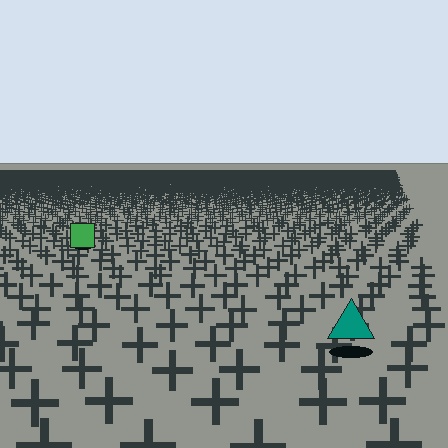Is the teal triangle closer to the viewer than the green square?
Yes. The teal triangle is closer — you can tell from the texture gradient: the ground texture is coarser near it.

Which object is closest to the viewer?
The teal triangle is closest. The texture marks near it are larger and more spread out.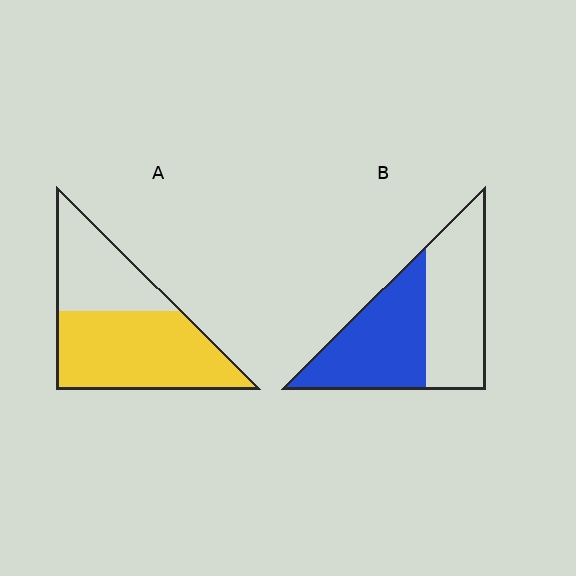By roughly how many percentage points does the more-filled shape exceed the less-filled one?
By roughly 10 percentage points (A over B).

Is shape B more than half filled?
Roughly half.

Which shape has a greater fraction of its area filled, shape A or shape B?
Shape A.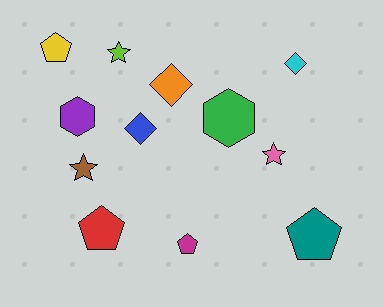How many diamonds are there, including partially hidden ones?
There are 3 diamonds.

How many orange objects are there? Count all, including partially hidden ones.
There is 1 orange object.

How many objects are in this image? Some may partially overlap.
There are 12 objects.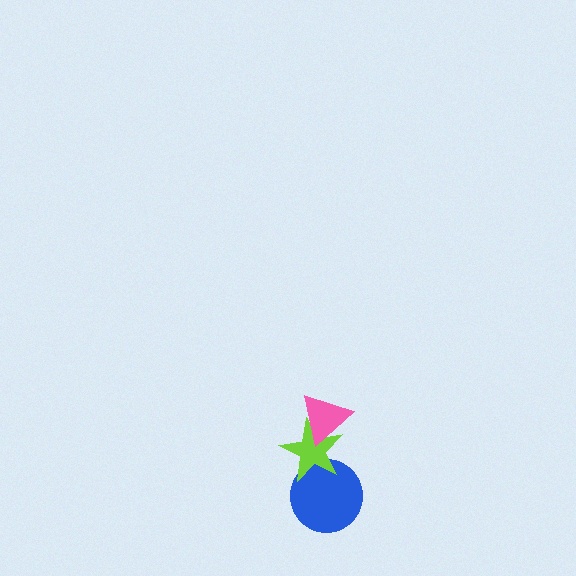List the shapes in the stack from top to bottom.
From top to bottom: the pink triangle, the lime star, the blue circle.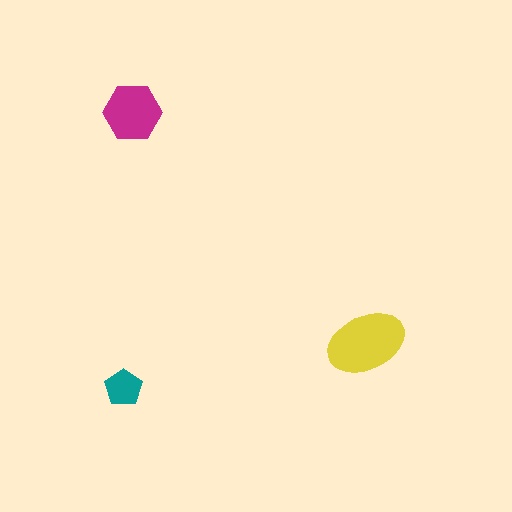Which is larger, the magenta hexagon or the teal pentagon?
The magenta hexagon.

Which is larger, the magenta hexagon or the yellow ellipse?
The yellow ellipse.